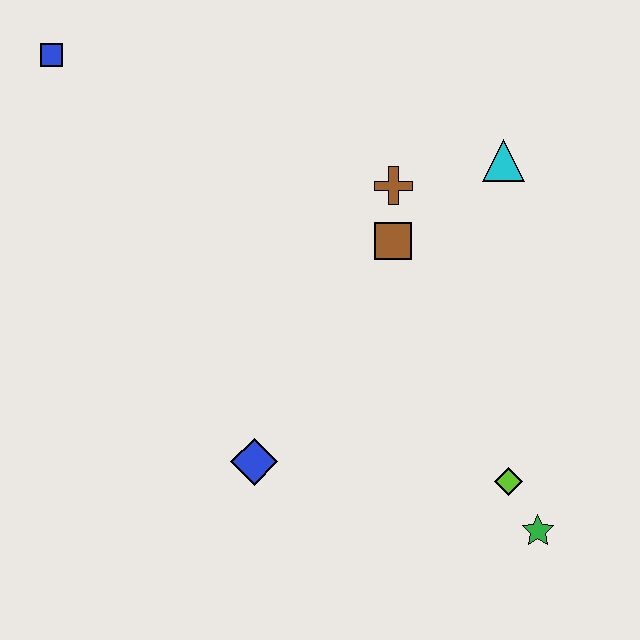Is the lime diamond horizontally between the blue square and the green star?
Yes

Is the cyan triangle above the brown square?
Yes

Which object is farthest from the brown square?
The blue square is farthest from the brown square.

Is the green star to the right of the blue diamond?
Yes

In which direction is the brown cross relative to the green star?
The brown cross is above the green star.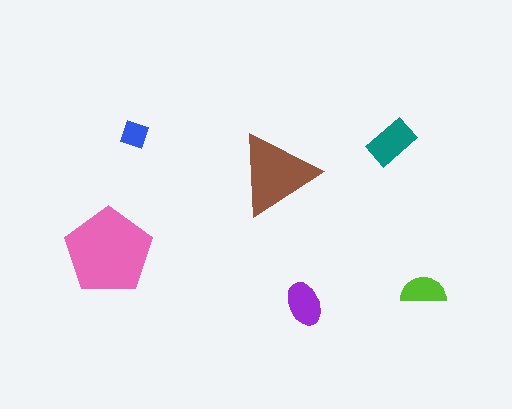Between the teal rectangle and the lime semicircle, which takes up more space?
The teal rectangle.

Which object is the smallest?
The blue diamond.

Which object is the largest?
The pink pentagon.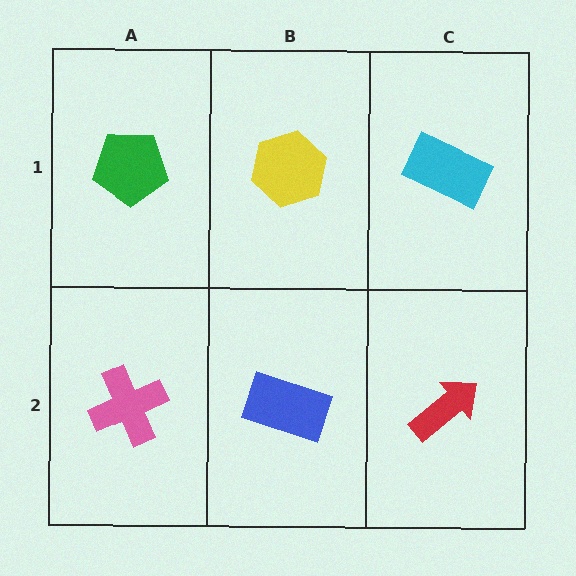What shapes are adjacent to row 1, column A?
A pink cross (row 2, column A), a yellow hexagon (row 1, column B).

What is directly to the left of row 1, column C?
A yellow hexagon.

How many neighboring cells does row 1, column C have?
2.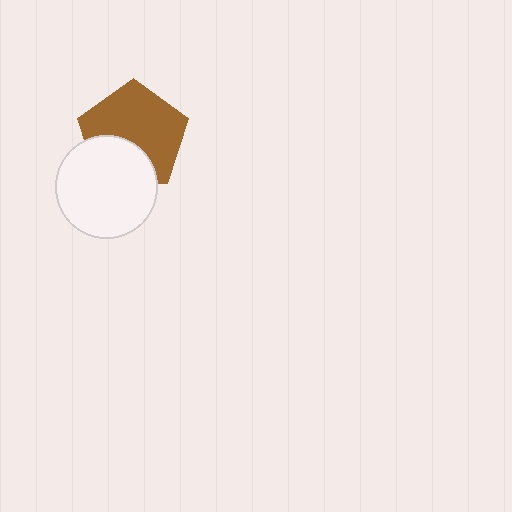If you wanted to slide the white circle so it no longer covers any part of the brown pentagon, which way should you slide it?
Slide it down — that is the most direct way to separate the two shapes.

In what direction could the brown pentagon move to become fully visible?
The brown pentagon could move up. That would shift it out from behind the white circle entirely.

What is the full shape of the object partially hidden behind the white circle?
The partially hidden object is a brown pentagon.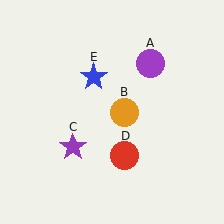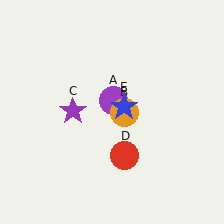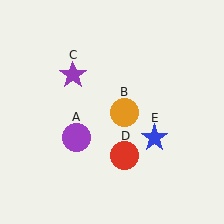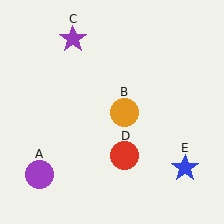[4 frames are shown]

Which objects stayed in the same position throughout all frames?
Orange circle (object B) and red circle (object D) remained stationary.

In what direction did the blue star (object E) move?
The blue star (object E) moved down and to the right.